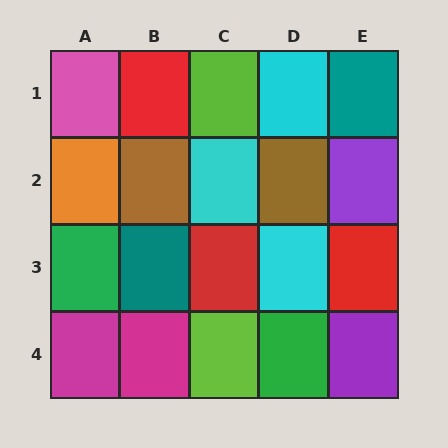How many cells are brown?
2 cells are brown.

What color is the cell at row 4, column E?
Purple.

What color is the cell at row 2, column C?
Cyan.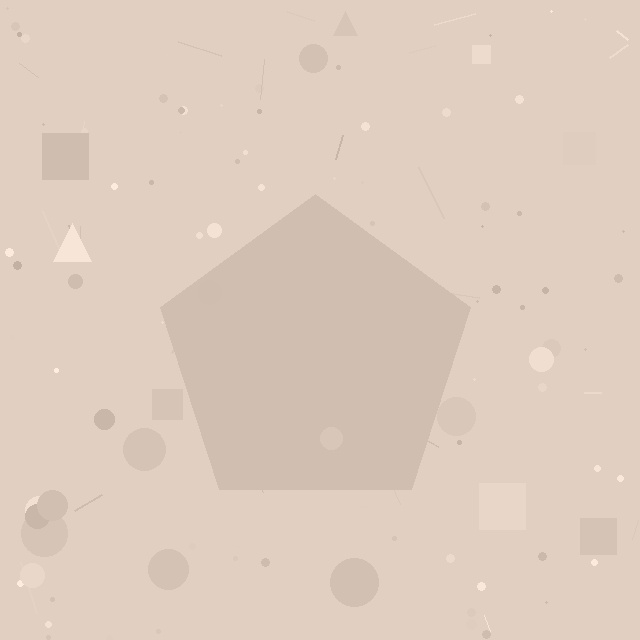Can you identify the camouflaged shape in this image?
The camouflaged shape is a pentagon.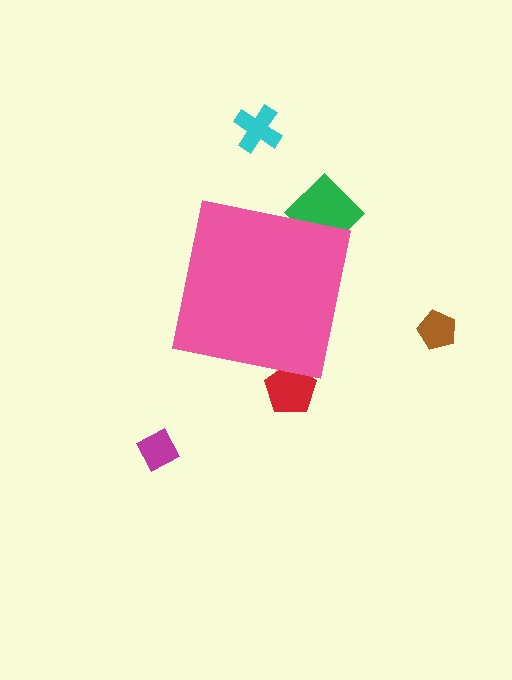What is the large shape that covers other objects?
A pink square.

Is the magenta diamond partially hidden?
No, the magenta diamond is fully visible.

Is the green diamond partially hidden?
Yes, the green diamond is partially hidden behind the pink square.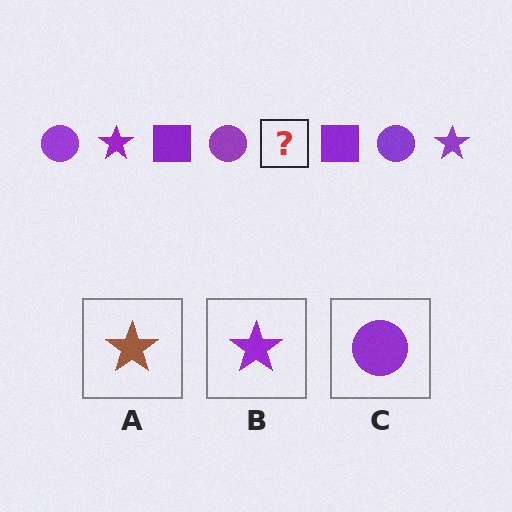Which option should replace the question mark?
Option B.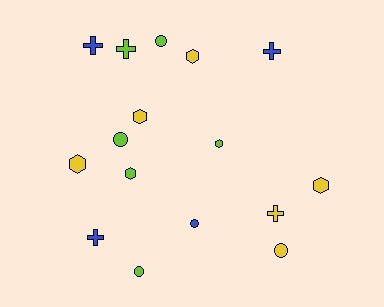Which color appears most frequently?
Lime, with 6 objects.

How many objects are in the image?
There are 16 objects.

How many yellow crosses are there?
There is 1 yellow cross.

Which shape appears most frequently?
Hexagon, with 6 objects.